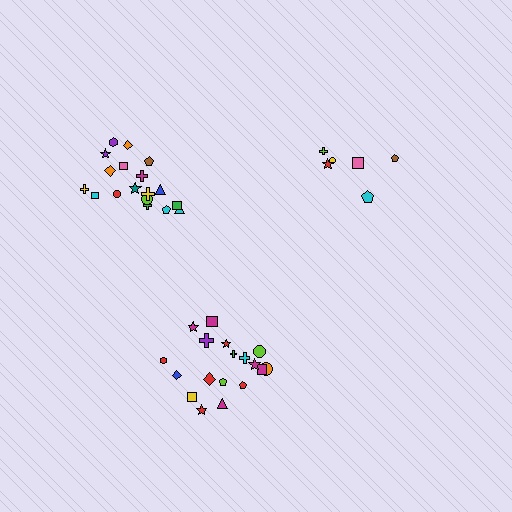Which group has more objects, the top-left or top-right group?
The top-left group.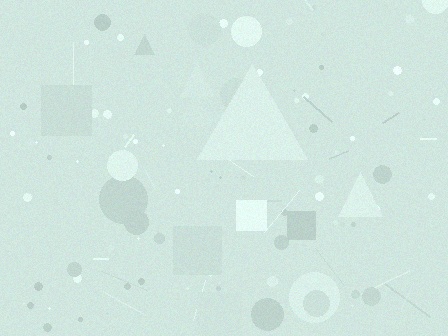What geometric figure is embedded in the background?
A triangle is embedded in the background.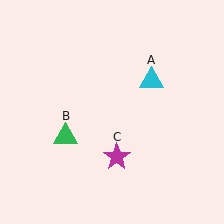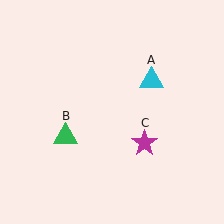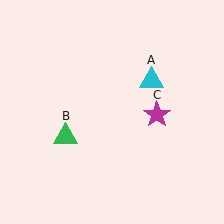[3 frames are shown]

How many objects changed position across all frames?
1 object changed position: magenta star (object C).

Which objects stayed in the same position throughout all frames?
Cyan triangle (object A) and green triangle (object B) remained stationary.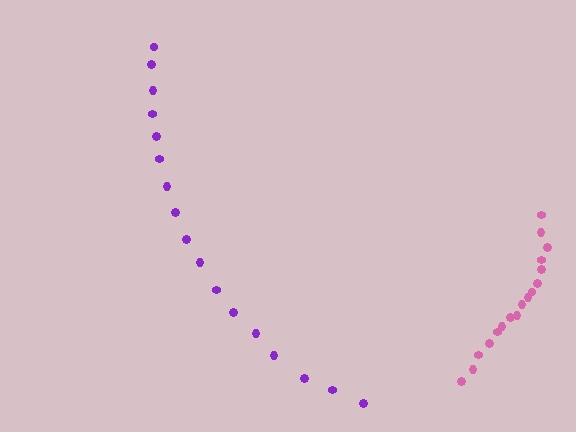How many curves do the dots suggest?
There are 2 distinct paths.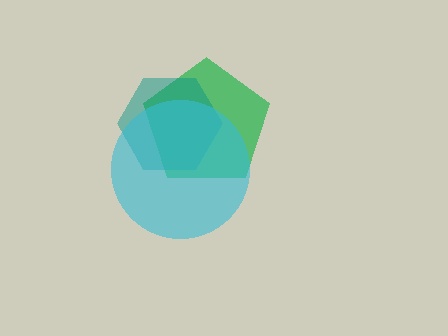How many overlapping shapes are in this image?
There are 3 overlapping shapes in the image.